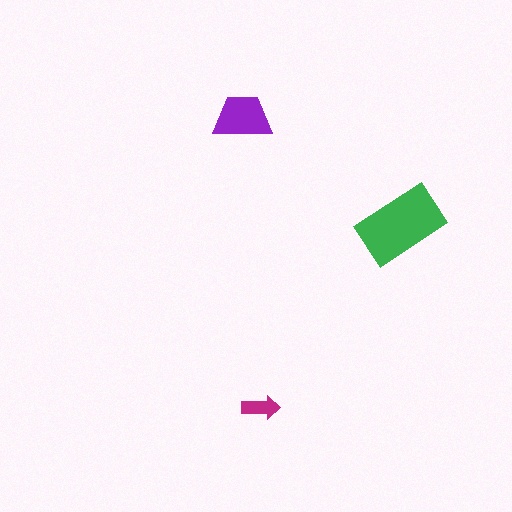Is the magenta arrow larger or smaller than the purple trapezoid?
Smaller.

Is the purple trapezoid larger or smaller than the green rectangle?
Smaller.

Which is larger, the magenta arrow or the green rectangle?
The green rectangle.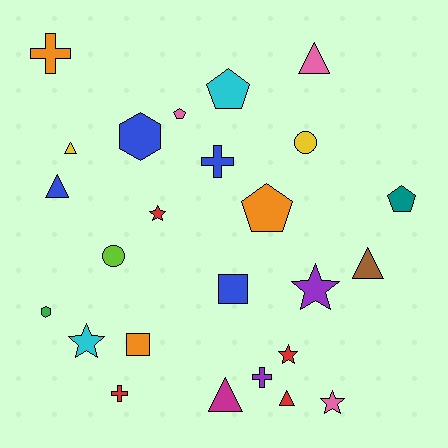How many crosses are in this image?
There are 4 crosses.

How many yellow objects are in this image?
There are 2 yellow objects.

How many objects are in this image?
There are 25 objects.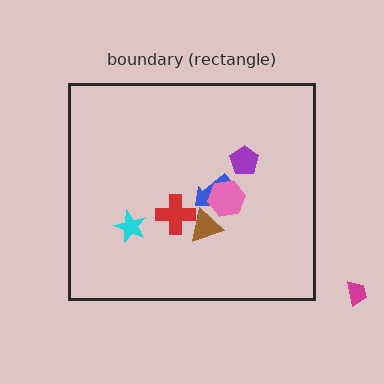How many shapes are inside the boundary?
6 inside, 1 outside.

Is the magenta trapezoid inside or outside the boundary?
Outside.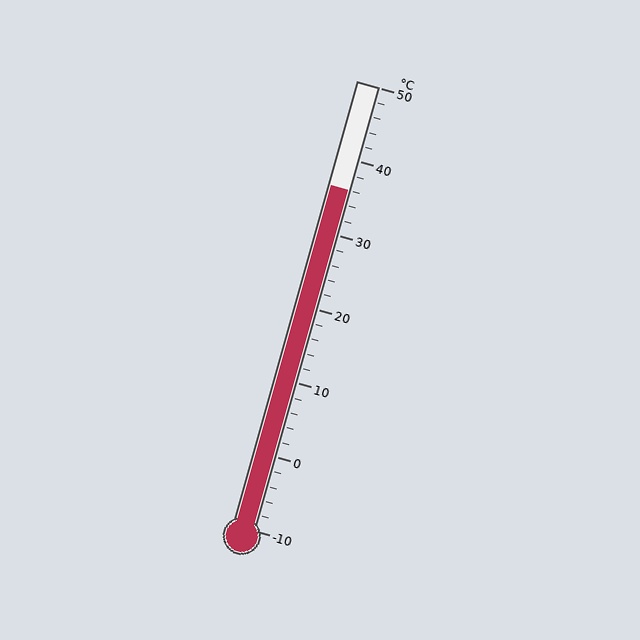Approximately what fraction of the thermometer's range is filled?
The thermometer is filled to approximately 75% of its range.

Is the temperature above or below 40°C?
The temperature is below 40°C.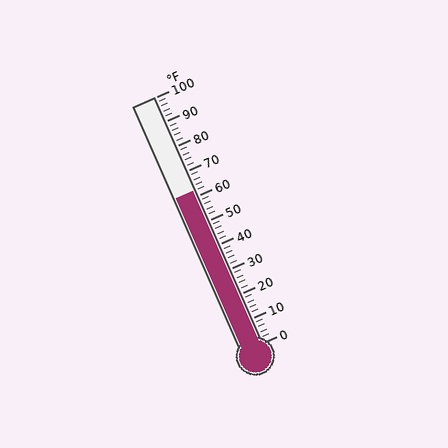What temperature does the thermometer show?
The thermometer shows approximately 62°F.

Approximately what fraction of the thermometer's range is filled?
The thermometer is filled to approximately 60% of its range.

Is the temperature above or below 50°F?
The temperature is above 50°F.